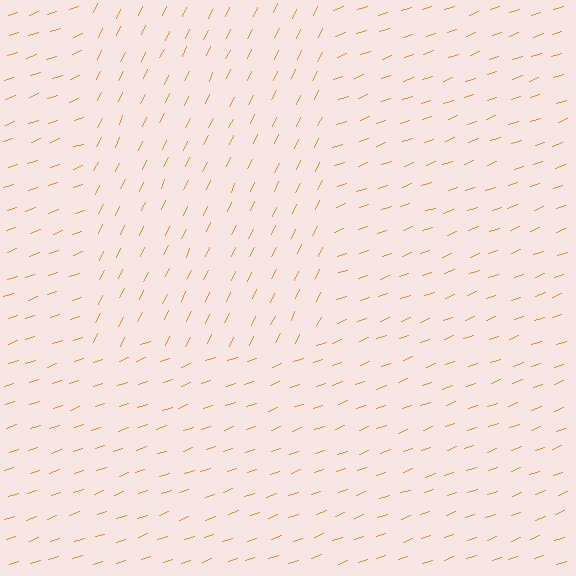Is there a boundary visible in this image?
Yes, there is a texture boundary formed by a change in line orientation.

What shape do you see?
I see a rectangle.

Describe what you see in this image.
The image is filled with small orange line segments. A rectangle region in the image has lines oriented differently from the surrounding lines, creating a visible texture boundary.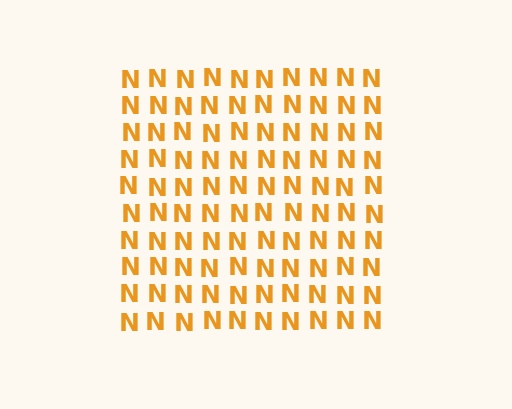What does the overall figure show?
The overall figure shows a square.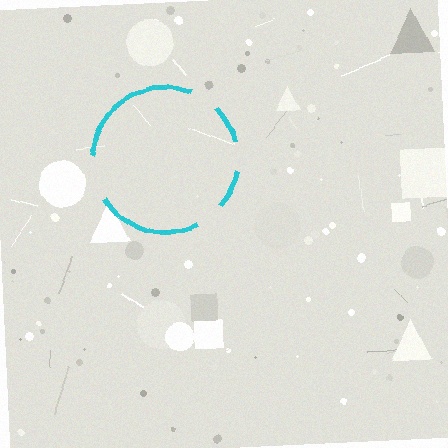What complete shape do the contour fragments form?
The contour fragments form a circle.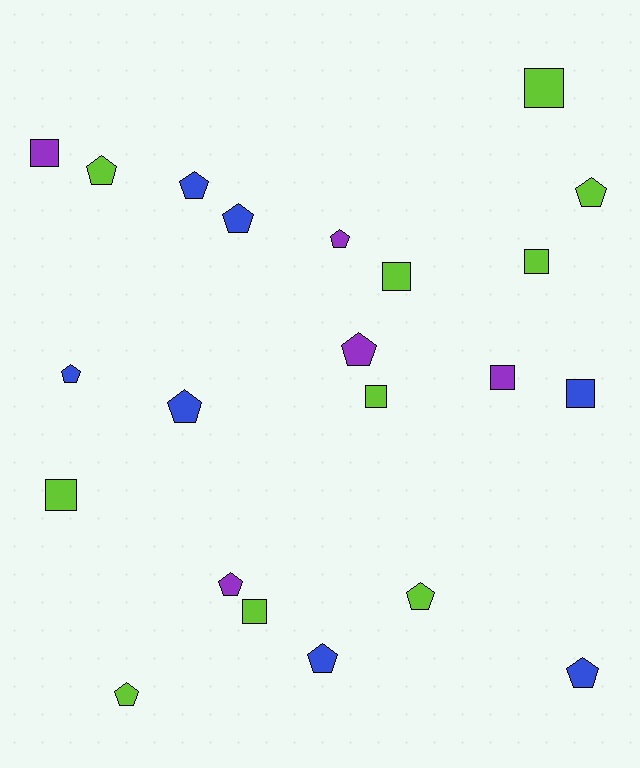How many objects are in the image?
There are 22 objects.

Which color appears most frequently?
Lime, with 10 objects.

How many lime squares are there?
There are 6 lime squares.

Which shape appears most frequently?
Pentagon, with 13 objects.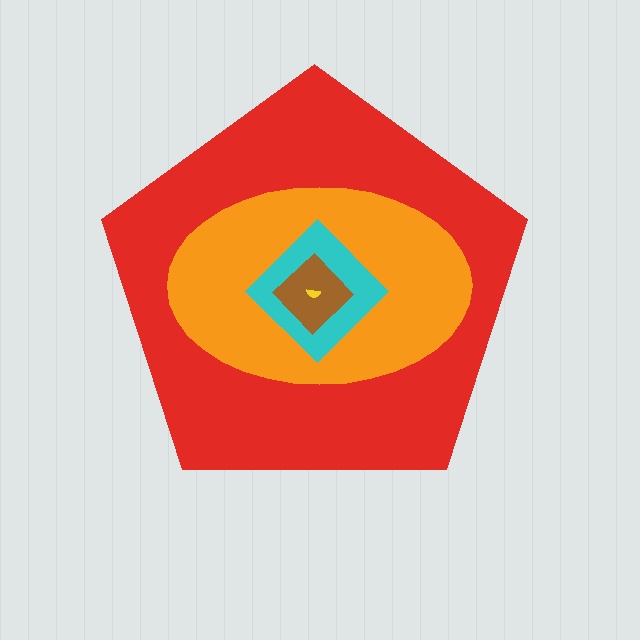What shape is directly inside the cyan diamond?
The brown diamond.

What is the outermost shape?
The red pentagon.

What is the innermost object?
The yellow semicircle.